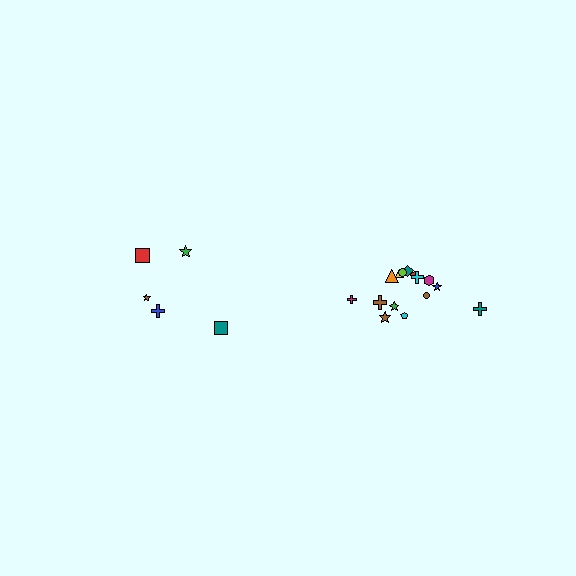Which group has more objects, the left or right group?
The right group.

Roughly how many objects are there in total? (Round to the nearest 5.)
Roughly 20 objects in total.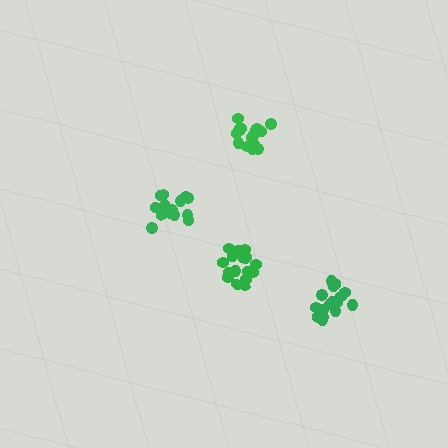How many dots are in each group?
Group 1: 14 dots, Group 2: 19 dots, Group 3: 19 dots, Group 4: 17 dots (69 total).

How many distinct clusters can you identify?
There are 4 distinct clusters.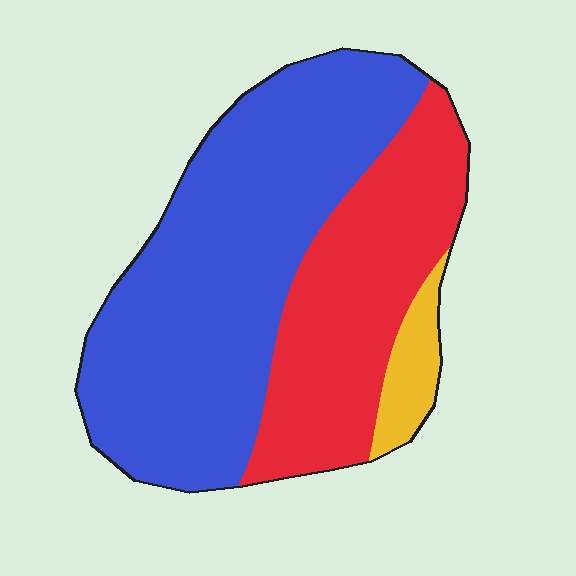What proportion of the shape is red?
Red covers around 35% of the shape.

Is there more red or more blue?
Blue.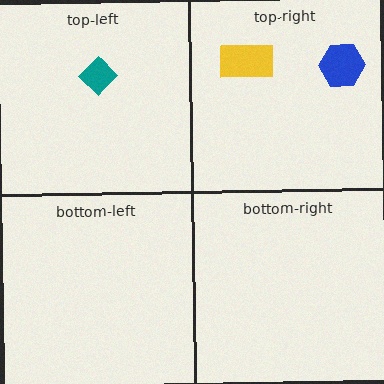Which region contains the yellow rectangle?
The top-right region.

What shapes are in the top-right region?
The blue hexagon, the yellow rectangle.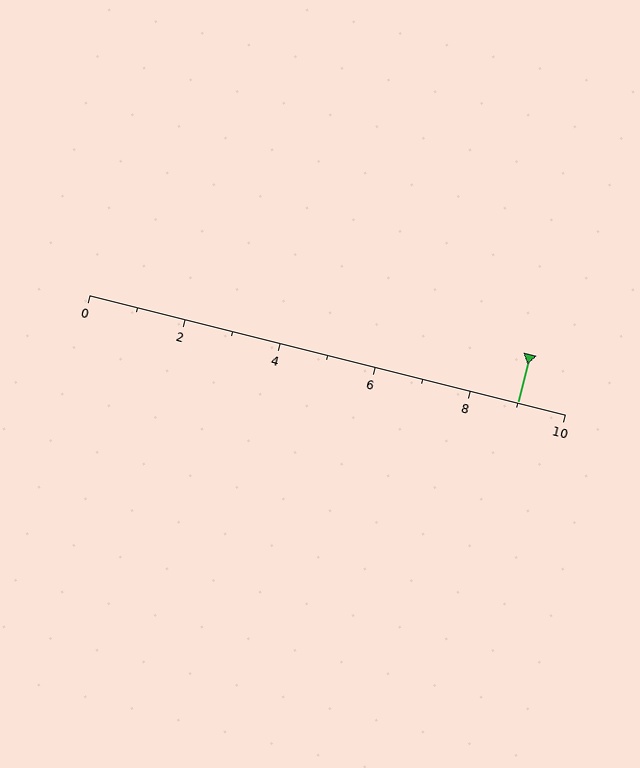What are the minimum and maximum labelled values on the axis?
The axis runs from 0 to 10.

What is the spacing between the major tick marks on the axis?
The major ticks are spaced 2 apart.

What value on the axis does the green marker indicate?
The marker indicates approximately 9.